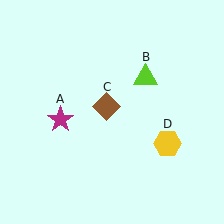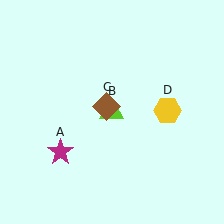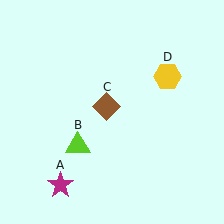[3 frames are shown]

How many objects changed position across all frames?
3 objects changed position: magenta star (object A), lime triangle (object B), yellow hexagon (object D).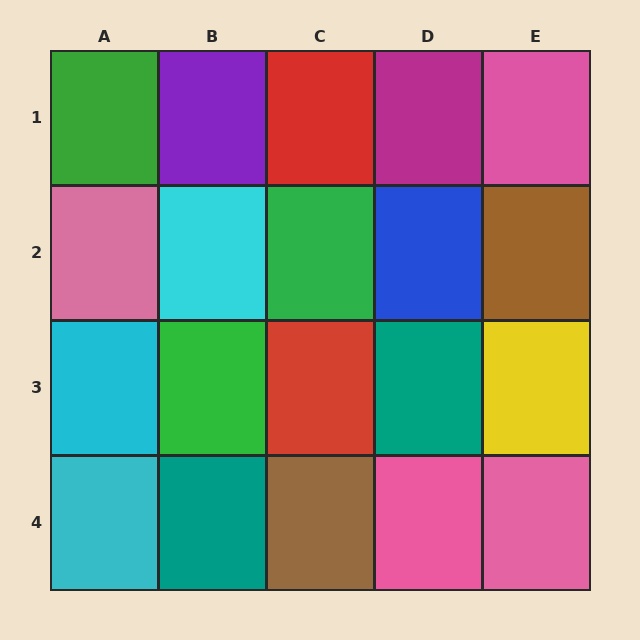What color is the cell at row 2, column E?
Brown.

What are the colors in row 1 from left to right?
Green, purple, red, magenta, pink.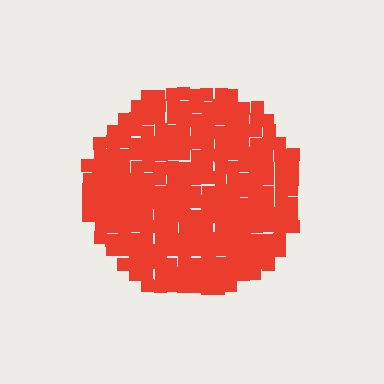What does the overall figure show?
The overall figure shows a circle.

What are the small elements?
The small elements are squares.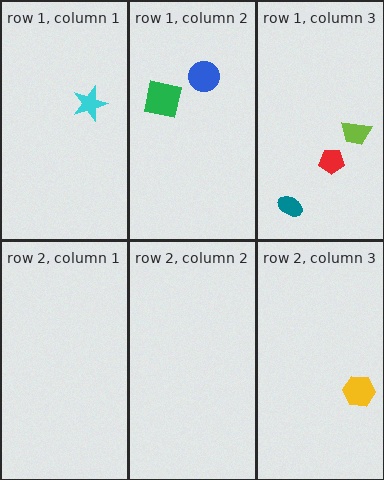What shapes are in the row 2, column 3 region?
The yellow hexagon.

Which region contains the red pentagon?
The row 1, column 3 region.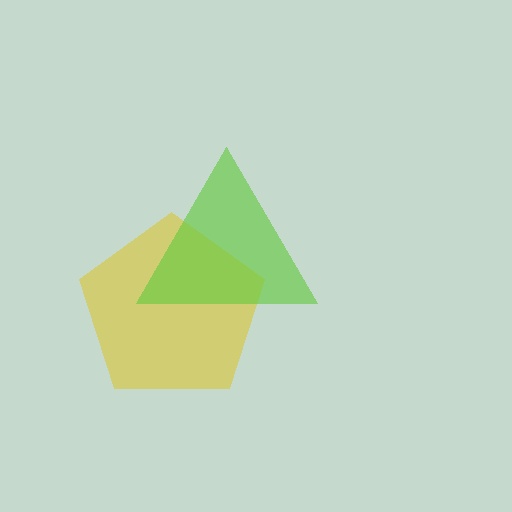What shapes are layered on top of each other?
The layered shapes are: a yellow pentagon, a lime triangle.